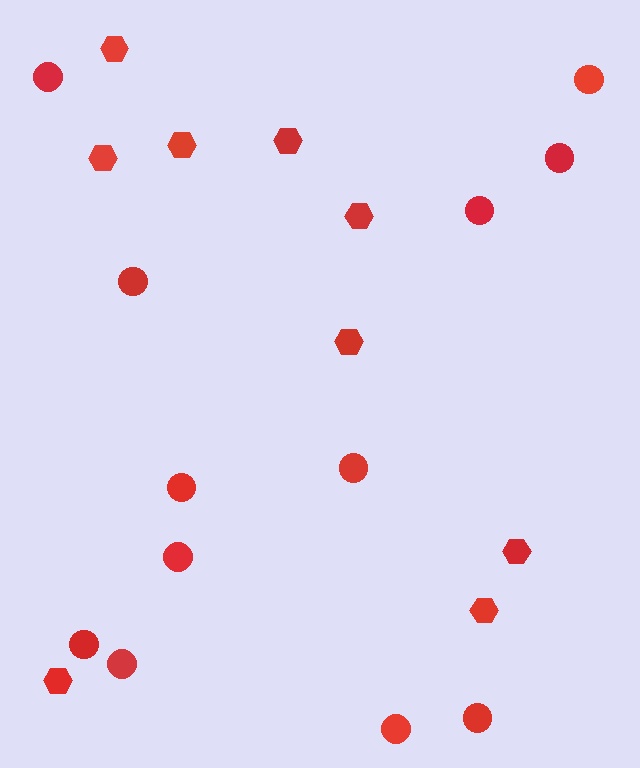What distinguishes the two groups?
There are 2 groups: one group of circles (12) and one group of hexagons (9).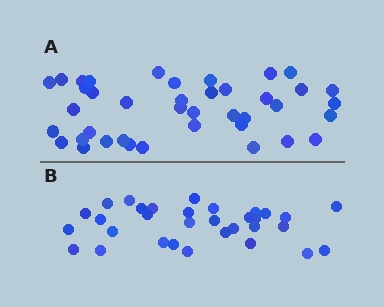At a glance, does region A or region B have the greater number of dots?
Region A (the top region) has more dots.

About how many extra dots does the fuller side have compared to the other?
Region A has roughly 8 or so more dots than region B.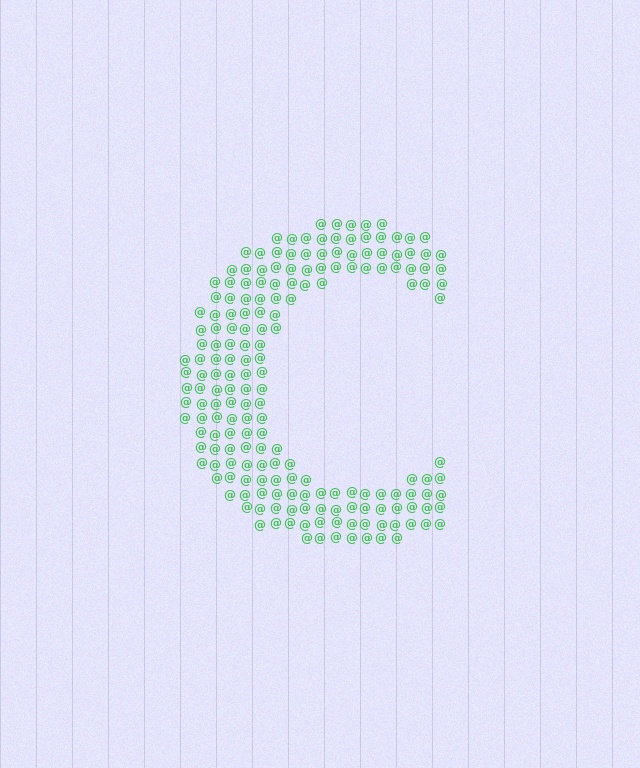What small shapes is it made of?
It is made of small at signs.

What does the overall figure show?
The overall figure shows the letter C.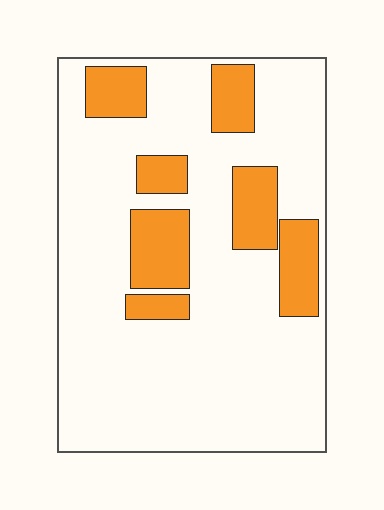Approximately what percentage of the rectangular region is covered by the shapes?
Approximately 20%.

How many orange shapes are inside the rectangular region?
7.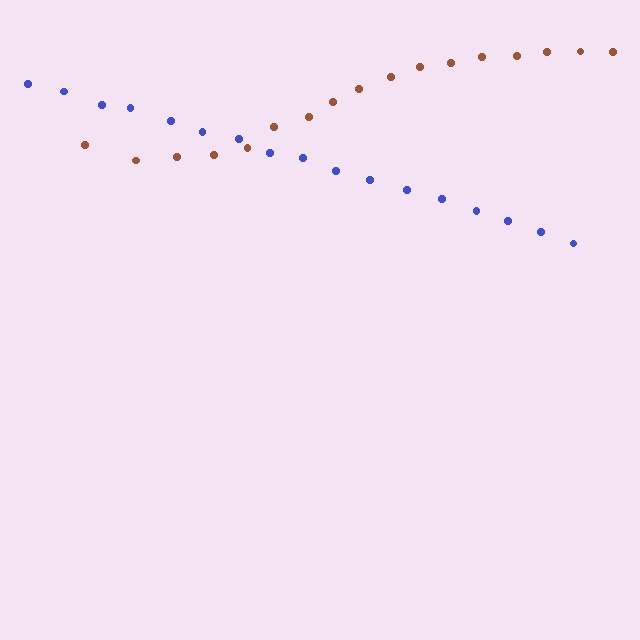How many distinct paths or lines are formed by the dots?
There are 2 distinct paths.